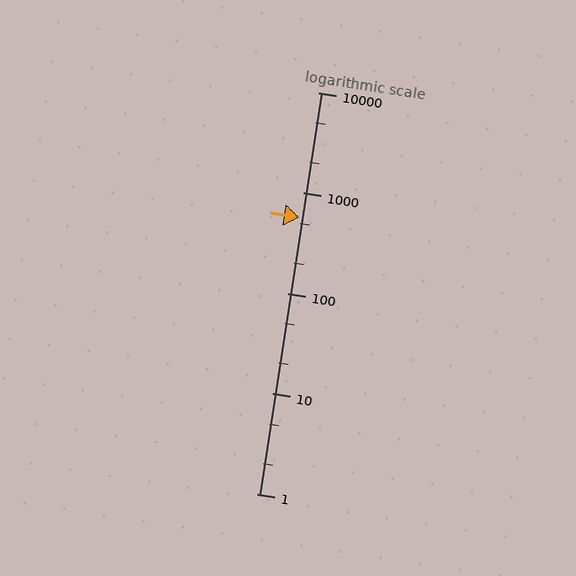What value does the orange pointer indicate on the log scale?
The pointer indicates approximately 570.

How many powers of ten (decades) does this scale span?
The scale spans 4 decades, from 1 to 10000.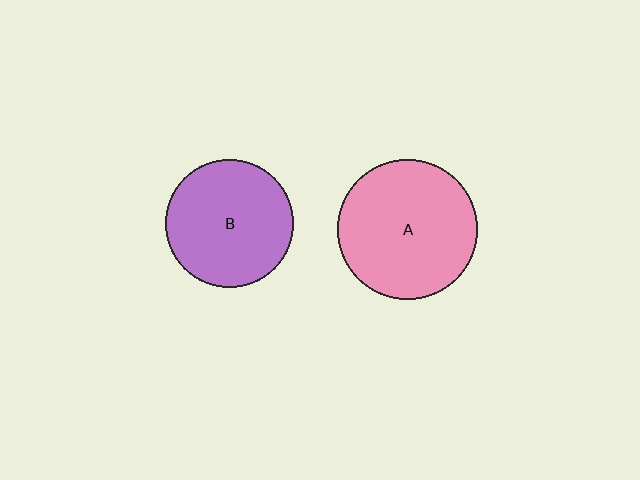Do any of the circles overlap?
No, none of the circles overlap.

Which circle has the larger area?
Circle A (pink).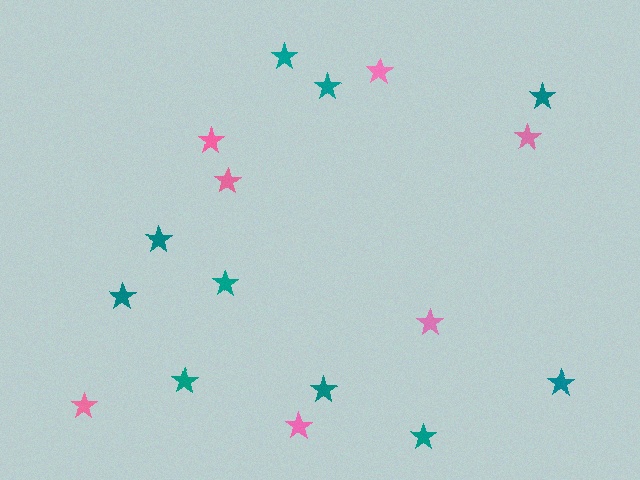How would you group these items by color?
There are 2 groups: one group of teal stars (10) and one group of pink stars (7).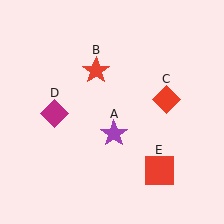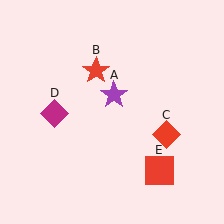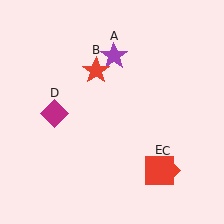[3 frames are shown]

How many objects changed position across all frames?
2 objects changed position: purple star (object A), red diamond (object C).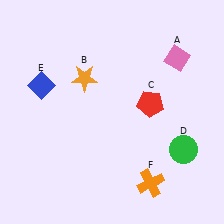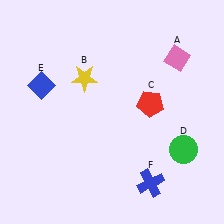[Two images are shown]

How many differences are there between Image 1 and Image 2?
There are 2 differences between the two images.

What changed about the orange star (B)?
In Image 1, B is orange. In Image 2, it changed to yellow.